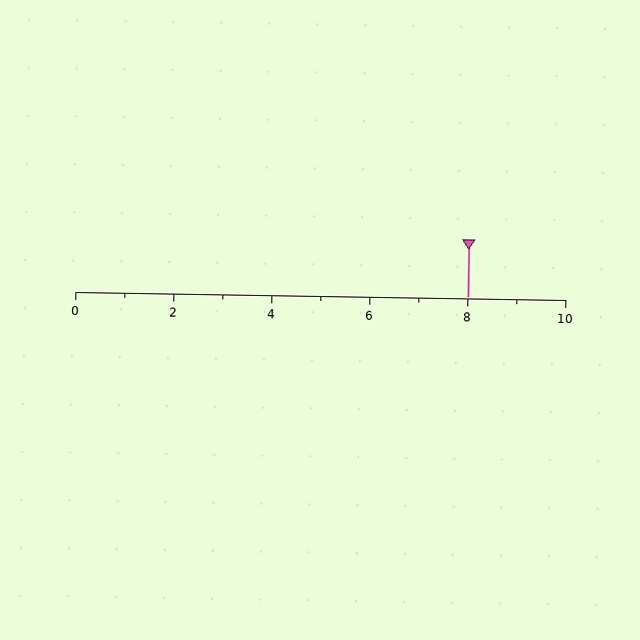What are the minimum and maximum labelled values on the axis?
The axis runs from 0 to 10.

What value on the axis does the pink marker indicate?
The marker indicates approximately 8.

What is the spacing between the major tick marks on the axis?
The major ticks are spaced 2 apart.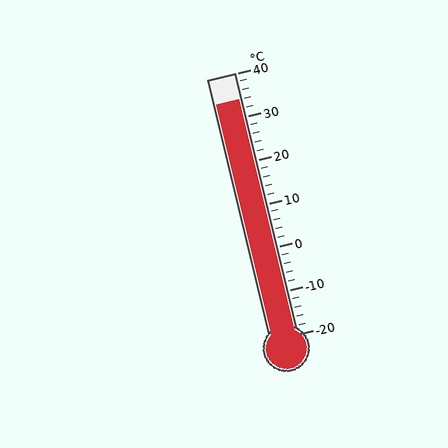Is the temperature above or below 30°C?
The temperature is above 30°C.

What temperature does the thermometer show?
The thermometer shows approximately 34°C.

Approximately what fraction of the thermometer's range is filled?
The thermometer is filled to approximately 90% of its range.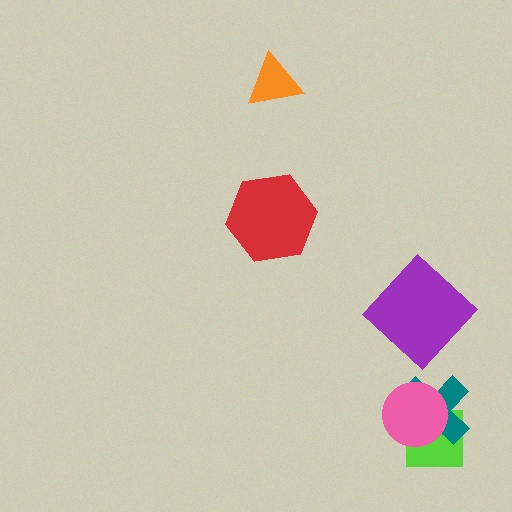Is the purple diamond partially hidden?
No, no other shape covers it.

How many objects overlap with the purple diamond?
0 objects overlap with the purple diamond.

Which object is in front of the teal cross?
The pink circle is in front of the teal cross.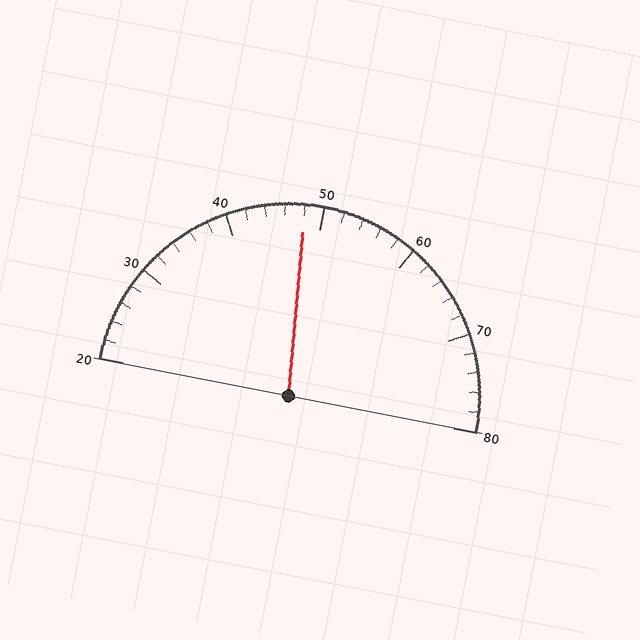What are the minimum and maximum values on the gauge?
The gauge ranges from 20 to 80.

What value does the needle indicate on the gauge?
The needle indicates approximately 48.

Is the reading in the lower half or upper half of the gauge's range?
The reading is in the lower half of the range (20 to 80).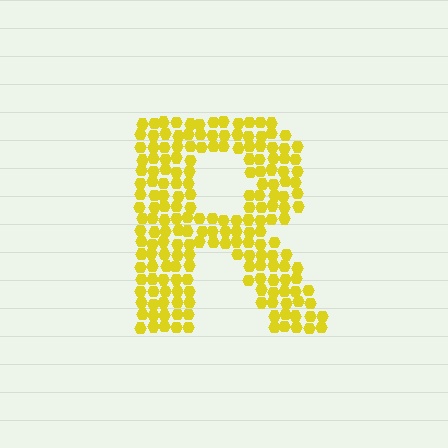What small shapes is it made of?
It is made of small hexagons.